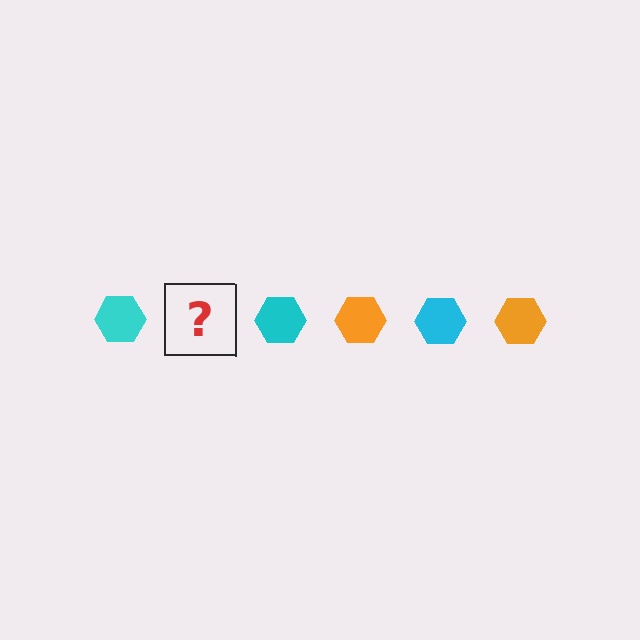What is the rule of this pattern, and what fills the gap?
The rule is that the pattern cycles through cyan, orange hexagons. The gap should be filled with an orange hexagon.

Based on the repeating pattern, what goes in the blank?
The blank should be an orange hexagon.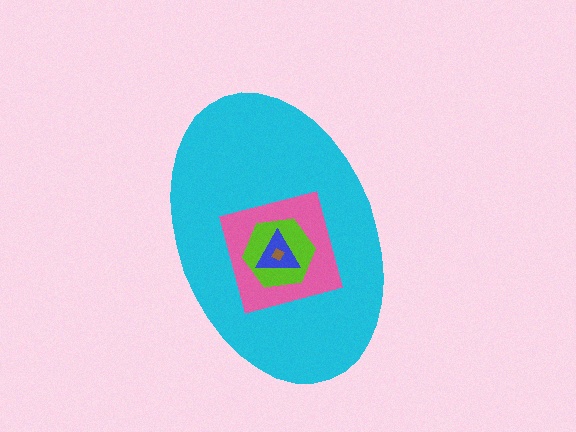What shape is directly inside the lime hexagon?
The blue triangle.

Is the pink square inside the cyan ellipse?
Yes.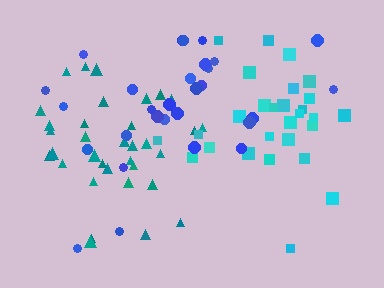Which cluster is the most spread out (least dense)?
Blue.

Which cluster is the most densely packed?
Teal.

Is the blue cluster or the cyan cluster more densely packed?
Cyan.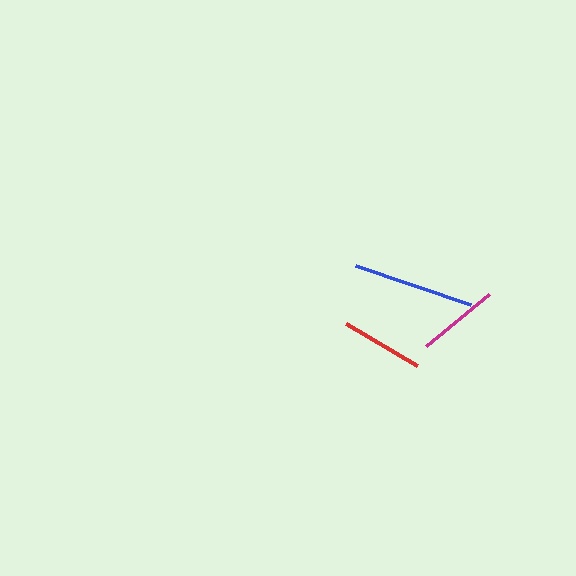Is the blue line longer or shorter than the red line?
The blue line is longer than the red line.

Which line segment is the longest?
The blue line is the longest at approximately 121 pixels.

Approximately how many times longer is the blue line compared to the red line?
The blue line is approximately 1.5 times the length of the red line.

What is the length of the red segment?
The red segment is approximately 82 pixels long.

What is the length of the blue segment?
The blue segment is approximately 121 pixels long.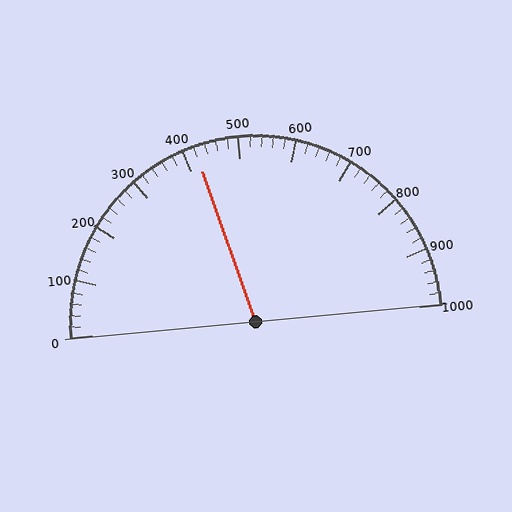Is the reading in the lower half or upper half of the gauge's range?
The reading is in the lower half of the range (0 to 1000).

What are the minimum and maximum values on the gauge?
The gauge ranges from 0 to 1000.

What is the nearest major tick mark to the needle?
The nearest major tick mark is 400.